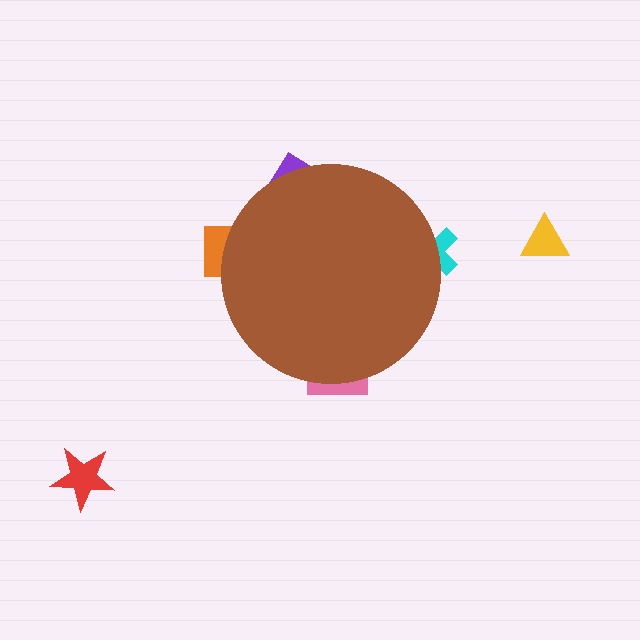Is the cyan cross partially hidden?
Yes, the cyan cross is partially hidden behind the brown circle.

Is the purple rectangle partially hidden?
Yes, the purple rectangle is partially hidden behind the brown circle.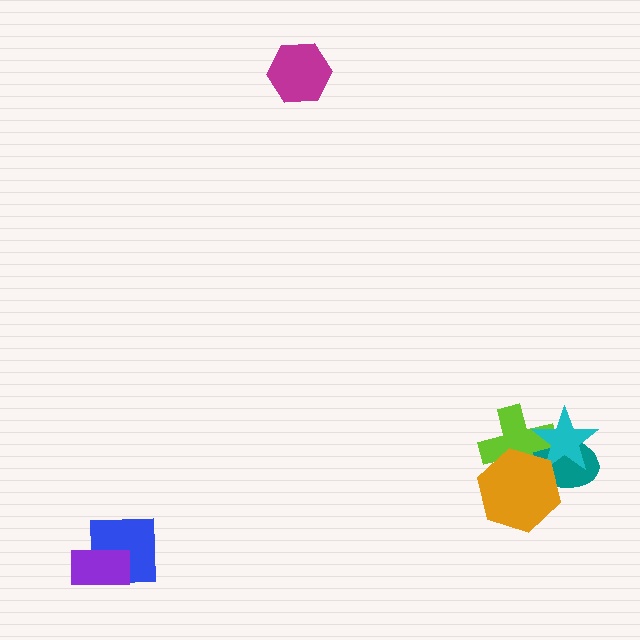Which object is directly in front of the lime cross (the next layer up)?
The cyan star is directly in front of the lime cross.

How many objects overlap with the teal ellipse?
3 objects overlap with the teal ellipse.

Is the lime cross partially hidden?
Yes, it is partially covered by another shape.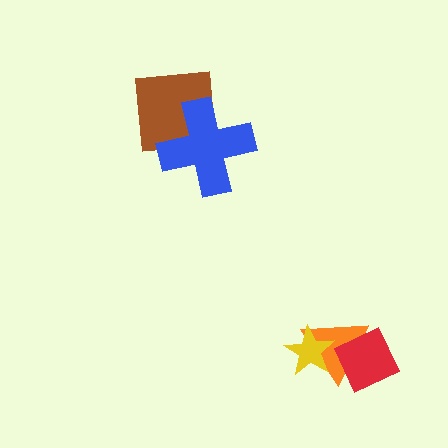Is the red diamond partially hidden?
No, no other shape covers it.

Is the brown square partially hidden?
Yes, it is partially covered by another shape.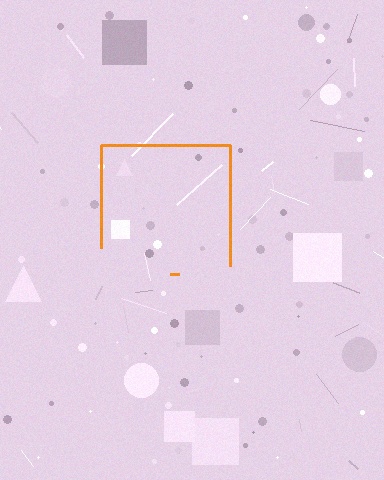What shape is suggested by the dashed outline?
The dashed outline suggests a square.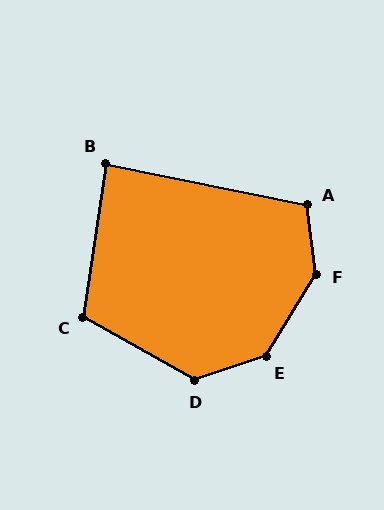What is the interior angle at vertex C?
Approximately 111 degrees (obtuse).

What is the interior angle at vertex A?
Approximately 109 degrees (obtuse).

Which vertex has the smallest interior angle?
B, at approximately 87 degrees.